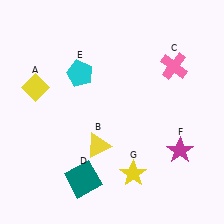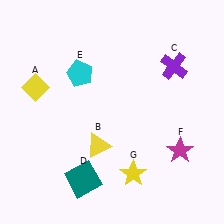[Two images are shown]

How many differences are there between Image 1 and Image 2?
There is 1 difference between the two images.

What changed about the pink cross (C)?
In Image 1, C is pink. In Image 2, it changed to purple.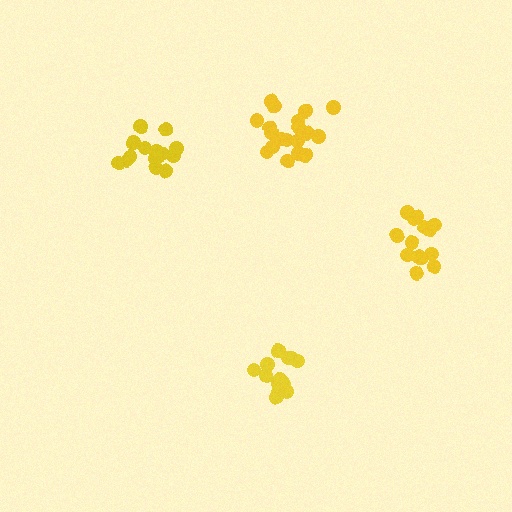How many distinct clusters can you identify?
There are 4 distinct clusters.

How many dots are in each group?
Group 1: 19 dots, Group 2: 15 dots, Group 3: 14 dots, Group 4: 14 dots (62 total).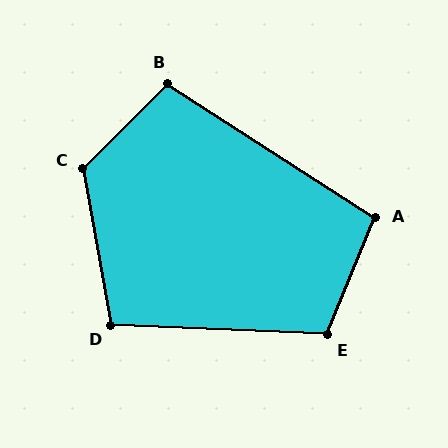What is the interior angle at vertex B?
Approximately 102 degrees (obtuse).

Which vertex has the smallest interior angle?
A, at approximately 101 degrees.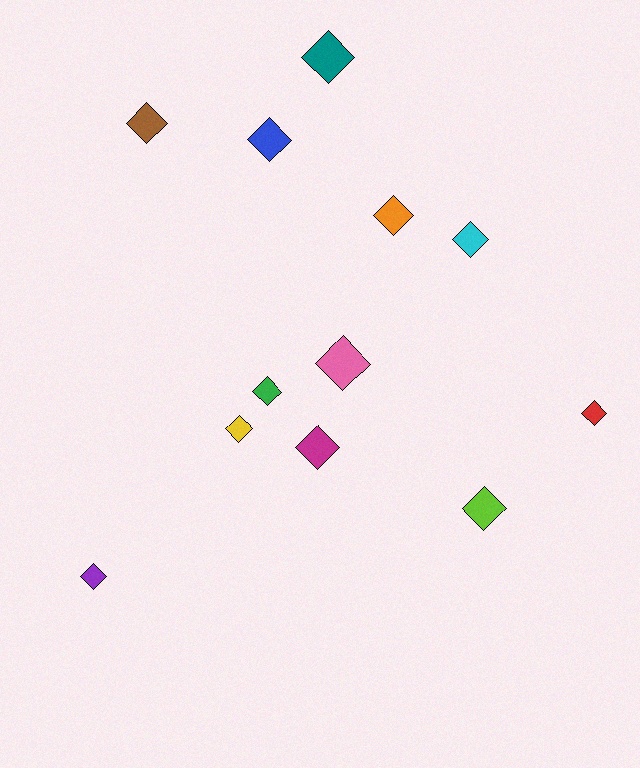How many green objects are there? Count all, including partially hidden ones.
There is 1 green object.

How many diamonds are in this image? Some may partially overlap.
There are 12 diamonds.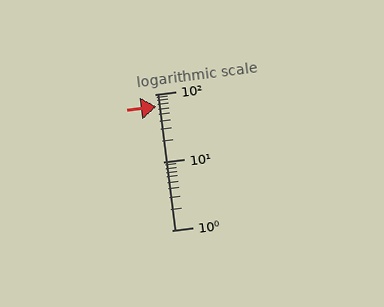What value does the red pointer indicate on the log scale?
The pointer indicates approximately 65.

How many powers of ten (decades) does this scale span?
The scale spans 2 decades, from 1 to 100.